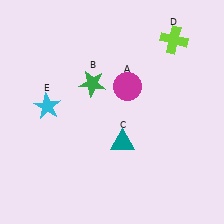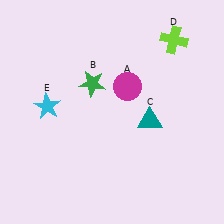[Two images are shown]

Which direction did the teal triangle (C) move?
The teal triangle (C) moved right.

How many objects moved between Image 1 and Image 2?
1 object moved between the two images.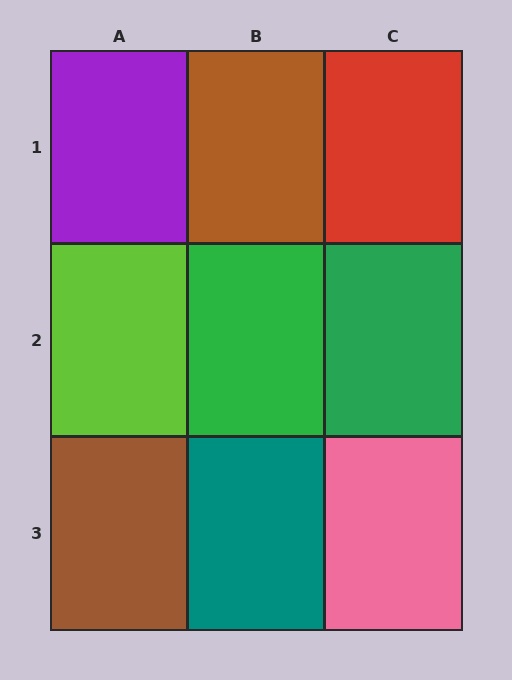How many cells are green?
2 cells are green.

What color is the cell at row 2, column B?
Green.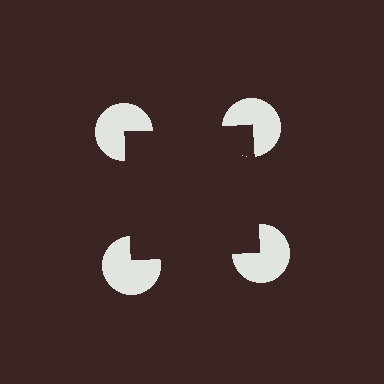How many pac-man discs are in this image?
There are 4 — one at each vertex of the illusory square.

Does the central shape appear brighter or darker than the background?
It typically appears slightly darker than the background, even though no actual brightness change is drawn.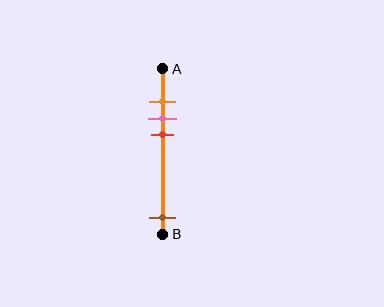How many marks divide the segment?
There are 4 marks dividing the segment.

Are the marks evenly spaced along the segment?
No, the marks are not evenly spaced.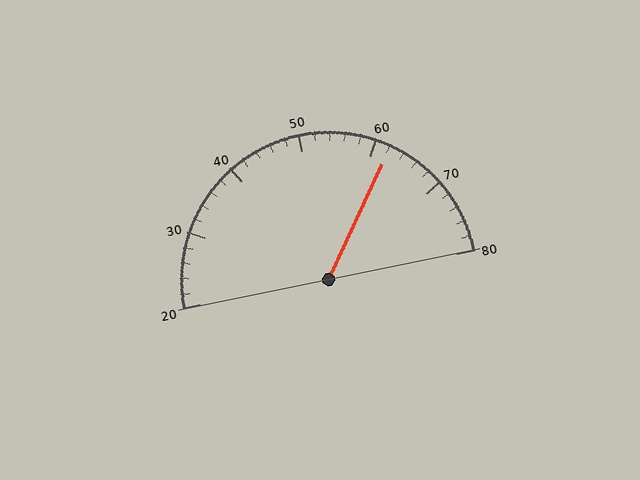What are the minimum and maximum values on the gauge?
The gauge ranges from 20 to 80.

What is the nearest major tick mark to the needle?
The nearest major tick mark is 60.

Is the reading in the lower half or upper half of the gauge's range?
The reading is in the upper half of the range (20 to 80).